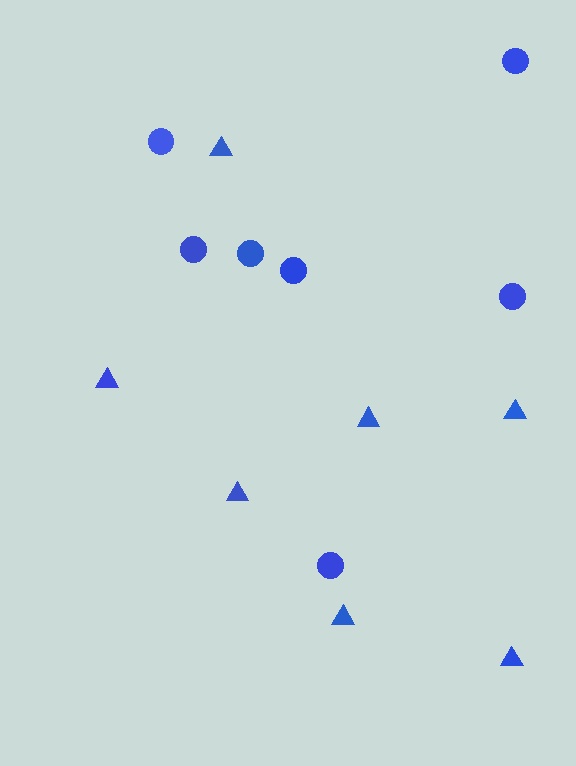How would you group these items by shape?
There are 2 groups: one group of triangles (7) and one group of circles (7).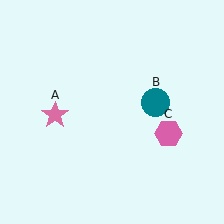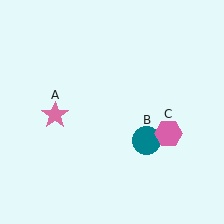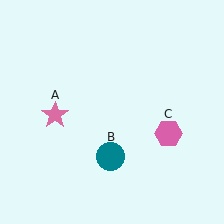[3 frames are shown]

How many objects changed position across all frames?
1 object changed position: teal circle (object B).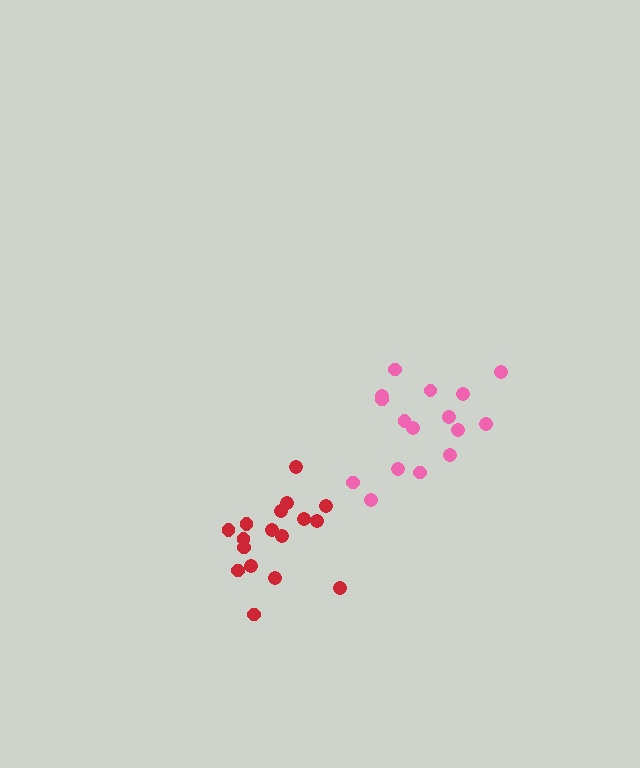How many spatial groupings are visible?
There are 2 spatial groupings.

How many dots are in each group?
Group 1: 16 dots, Group 2: 17 dots (33 total).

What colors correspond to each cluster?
The clusters are colored: pink, red.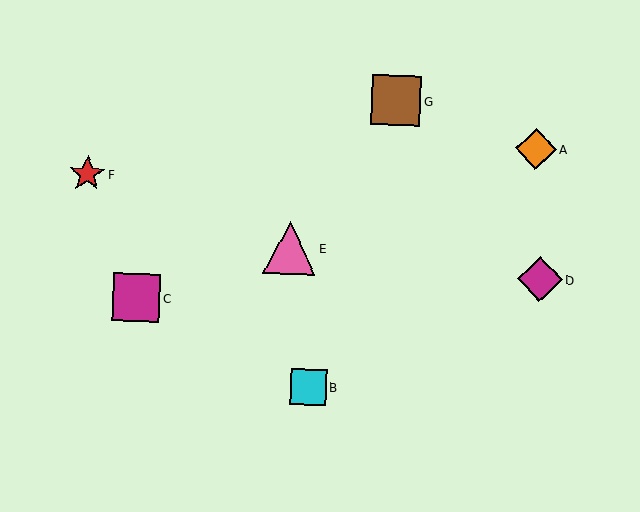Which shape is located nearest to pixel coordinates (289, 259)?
The pink triangle (labeled E) at (290, 248) is nearest to that location.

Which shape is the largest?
The pink triangle (labeled E) is the largest.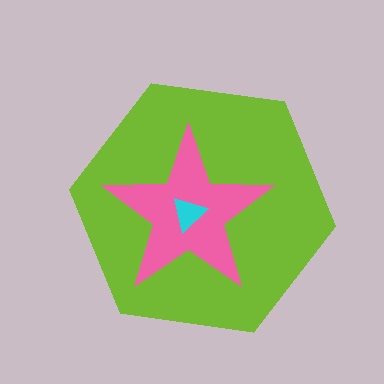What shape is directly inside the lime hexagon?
The pink star.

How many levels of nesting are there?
3.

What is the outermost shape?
The lime hexagon.